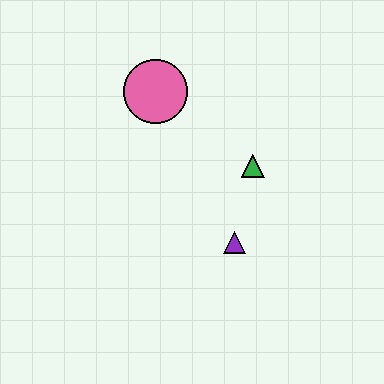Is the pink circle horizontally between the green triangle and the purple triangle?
No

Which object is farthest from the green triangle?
The pink circle is farthest from the green triangle.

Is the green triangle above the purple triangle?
Yes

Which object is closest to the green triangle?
The purple triangle is closest to the green triangle.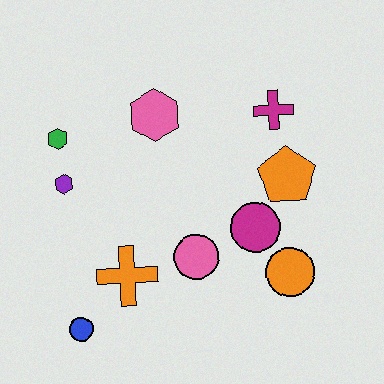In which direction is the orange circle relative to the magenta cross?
The orange circle is below the magenta cross.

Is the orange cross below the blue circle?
No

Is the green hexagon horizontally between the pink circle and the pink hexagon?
No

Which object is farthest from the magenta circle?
The green hexagon is farthest from the magenta circle.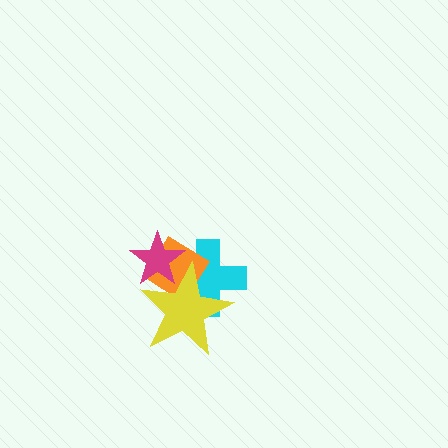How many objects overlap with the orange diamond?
3 objects overlap with the orange diamond.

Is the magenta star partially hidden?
No, no other shape covers it.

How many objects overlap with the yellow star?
3 objects overlap with the yellow star.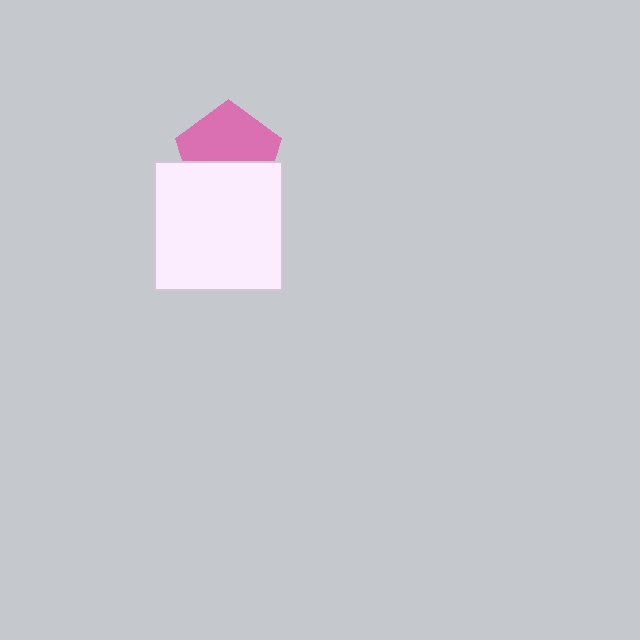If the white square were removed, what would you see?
You would see the complete pink pentagon.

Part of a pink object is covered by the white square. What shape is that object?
It is a pentagon.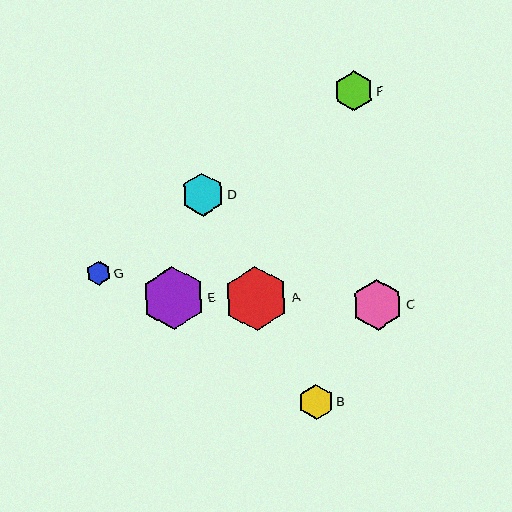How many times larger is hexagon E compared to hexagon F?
Hexagon E is approximately 1.6 times the size of hexagon F.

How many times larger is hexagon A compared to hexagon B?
Hexagon A is approximately 1.8 times the size of hexagon B.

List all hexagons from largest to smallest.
From largest to smallest: A, E, C, D, F, B, G.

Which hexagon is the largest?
Hexagon A is the largest with a size of approximately 65 pixels.